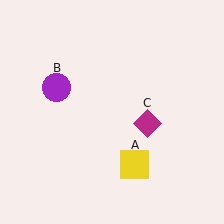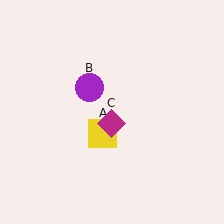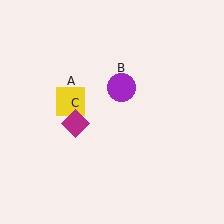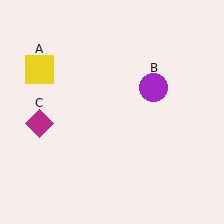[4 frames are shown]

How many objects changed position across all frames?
3 objects changed position: yellow square (object A), purple circle (object B), magenta diamond (object C).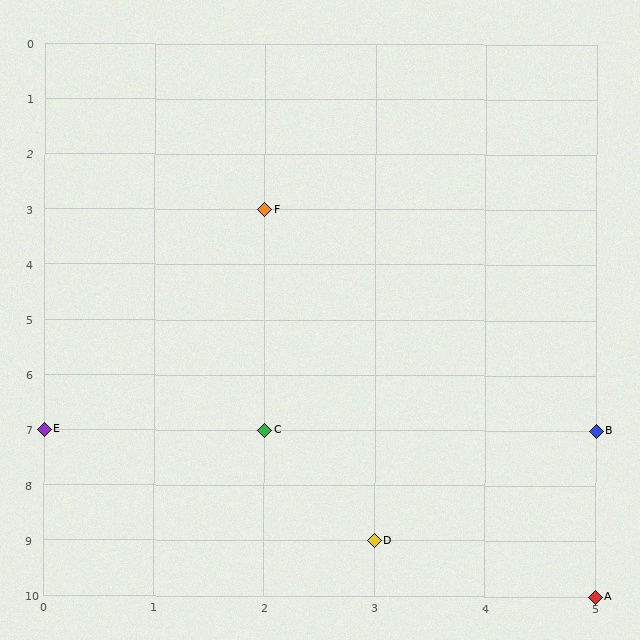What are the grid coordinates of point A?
Point A is at grid coordinates (5, 10).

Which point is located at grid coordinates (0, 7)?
Point E is at (0, 7).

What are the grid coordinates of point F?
Point F is at grid coordinates (2, 3).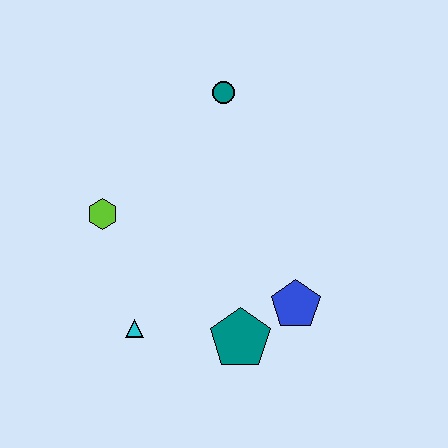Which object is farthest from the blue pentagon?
The teal circle is farthest from the blue pentagon.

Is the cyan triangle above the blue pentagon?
No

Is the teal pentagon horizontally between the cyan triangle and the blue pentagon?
Yes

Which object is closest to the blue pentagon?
The teal pentagon is closest to the blue pentagon.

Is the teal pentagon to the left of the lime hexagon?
No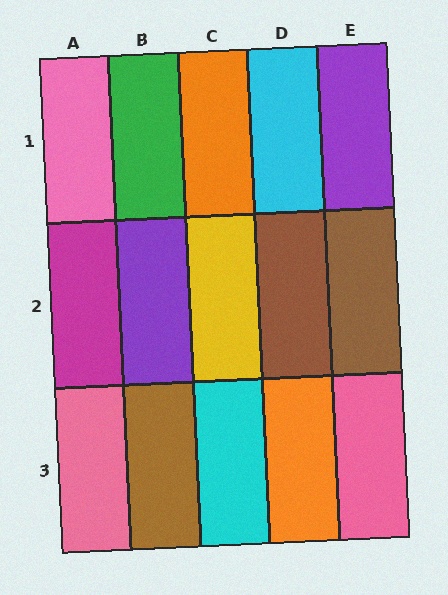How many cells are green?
1 cell is green.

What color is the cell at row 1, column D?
Cyan.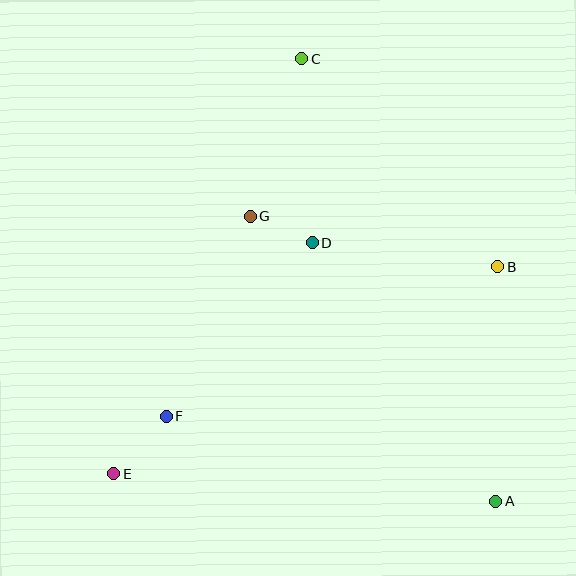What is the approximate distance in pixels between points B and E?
The distance between B and E is approximately 436 pixels.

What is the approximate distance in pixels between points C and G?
The distance between C and G is approximately 166 pixels.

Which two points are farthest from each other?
Points A and C are farthest from each other.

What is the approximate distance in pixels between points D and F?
The distance between D and F is approximately 227 pixels.